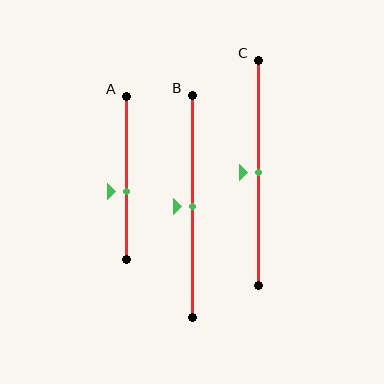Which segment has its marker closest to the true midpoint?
Segment B has its marker closest to the true midpoint.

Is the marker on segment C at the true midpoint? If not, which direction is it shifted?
Yes, the marker on segment C is at the true midpoint.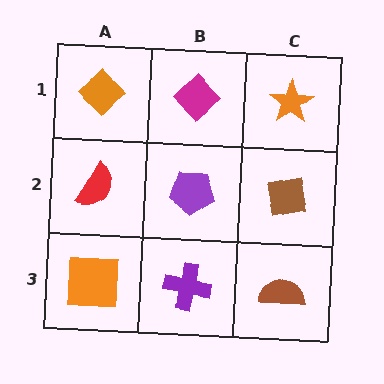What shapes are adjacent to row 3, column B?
A purple pentagon (row 2, column B), an orange square (row 3, column A), a brown semicircle (row 3, column C).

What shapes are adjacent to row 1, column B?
A purple pentagon (row 2, column B), an orange diamond (row 1, column A), an orange star (row 1, column C).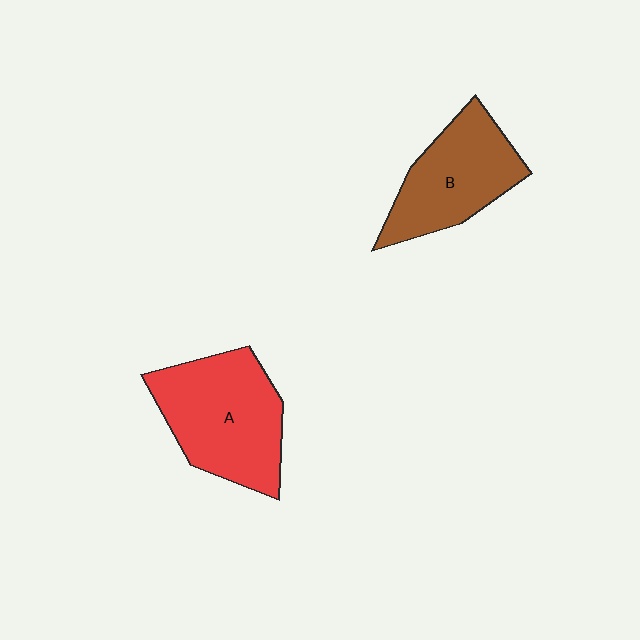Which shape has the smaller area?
Shape B (brown).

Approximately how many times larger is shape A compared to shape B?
Approximately 1.2 times.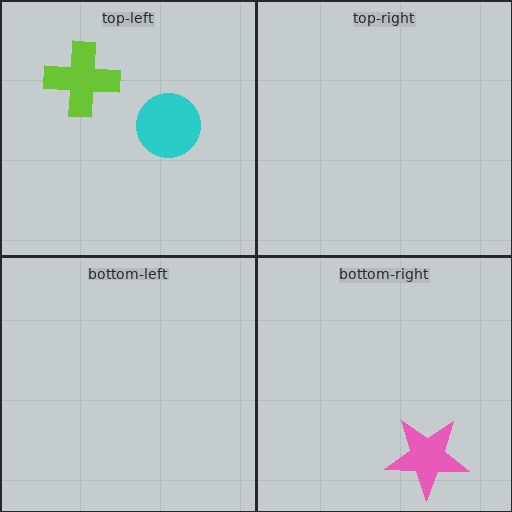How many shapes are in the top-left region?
2.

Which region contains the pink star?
The bottom-right region.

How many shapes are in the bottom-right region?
1.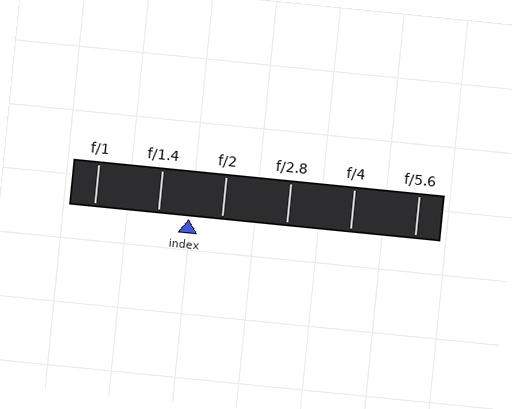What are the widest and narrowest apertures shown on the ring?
The widest aperture shown is f/1 and the narrowest is f/5.6.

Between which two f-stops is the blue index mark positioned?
The index mark is between f/1.4 and f/2.